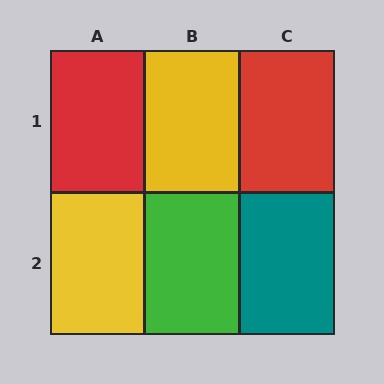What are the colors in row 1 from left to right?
Red, yellow, red.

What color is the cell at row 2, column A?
Yellow.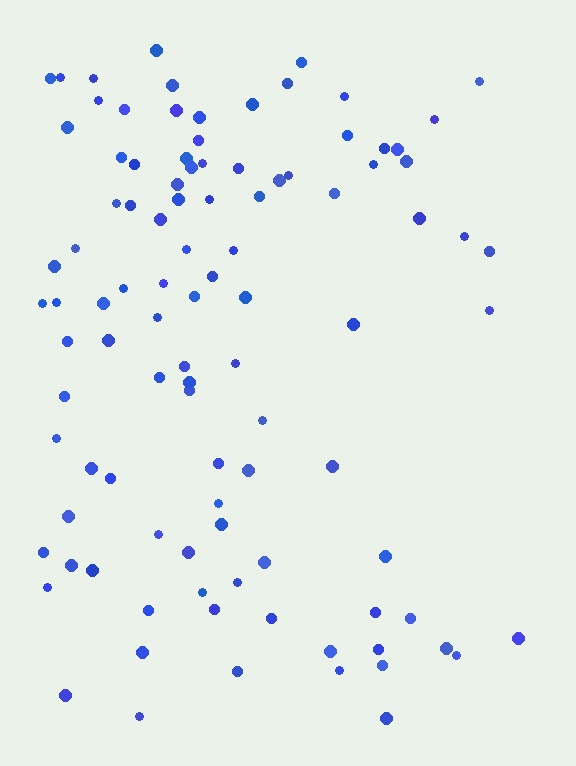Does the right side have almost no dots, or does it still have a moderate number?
Still a moderate number, just noticeably fewer than the left.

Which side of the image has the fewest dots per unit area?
The right.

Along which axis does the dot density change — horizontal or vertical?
Horizontal.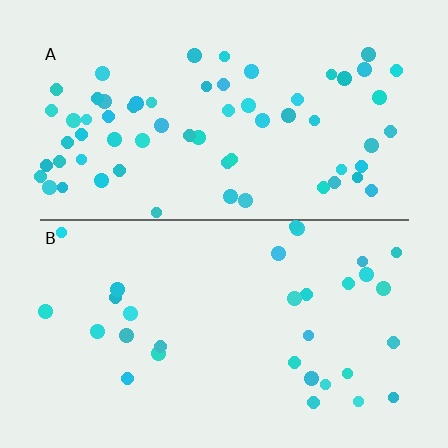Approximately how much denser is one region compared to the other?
Approximately 2.0× — region A over region B.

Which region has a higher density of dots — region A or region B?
A (the top).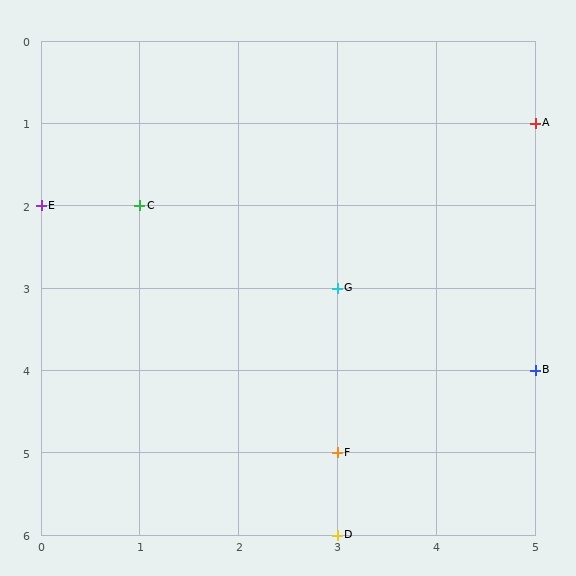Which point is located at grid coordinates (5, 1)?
Point A is at (5, 1).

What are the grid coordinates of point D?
Point D is at grid coordinates (3, 6).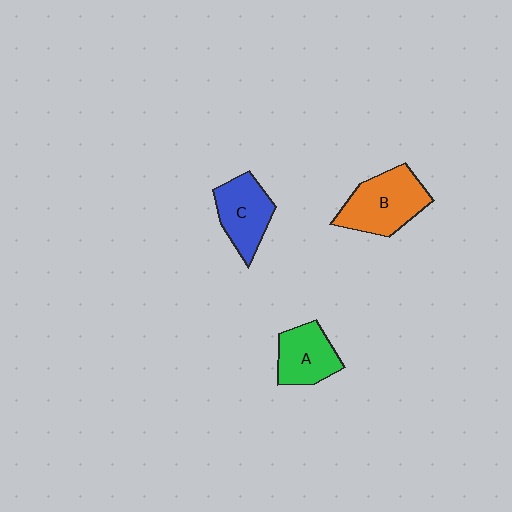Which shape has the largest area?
Shape B (orange).